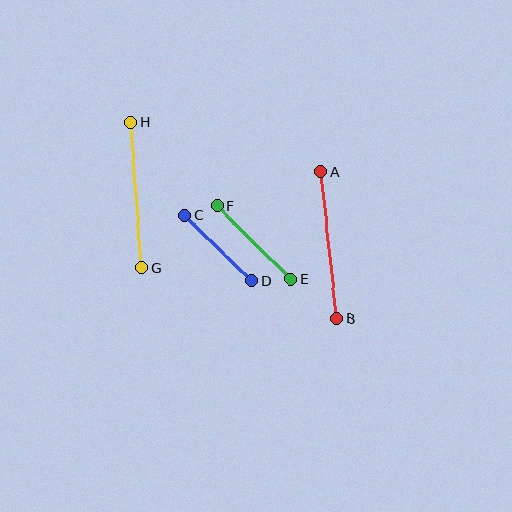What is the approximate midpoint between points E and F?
The midpoint is at approximately (254, 242) pixels.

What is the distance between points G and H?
The distance is approximately 146 pixels.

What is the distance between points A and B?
The distance is approximately 147 pixels.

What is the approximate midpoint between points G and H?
The midpoint is at approximately (136, 195) pixels.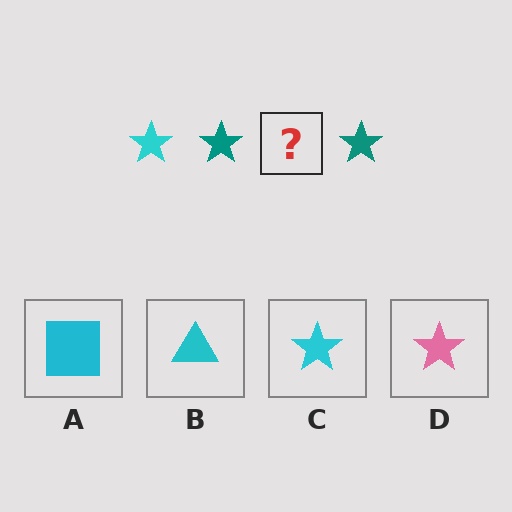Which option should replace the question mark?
Option C.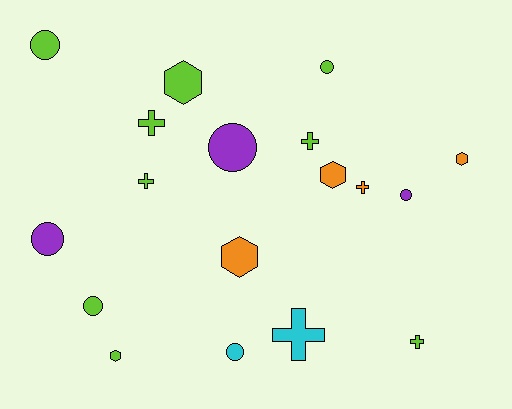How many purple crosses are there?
There are no purple crosses.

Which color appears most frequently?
Lime, with 9 objects.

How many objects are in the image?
There are 18 objects.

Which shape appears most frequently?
Circle, with 7 objects.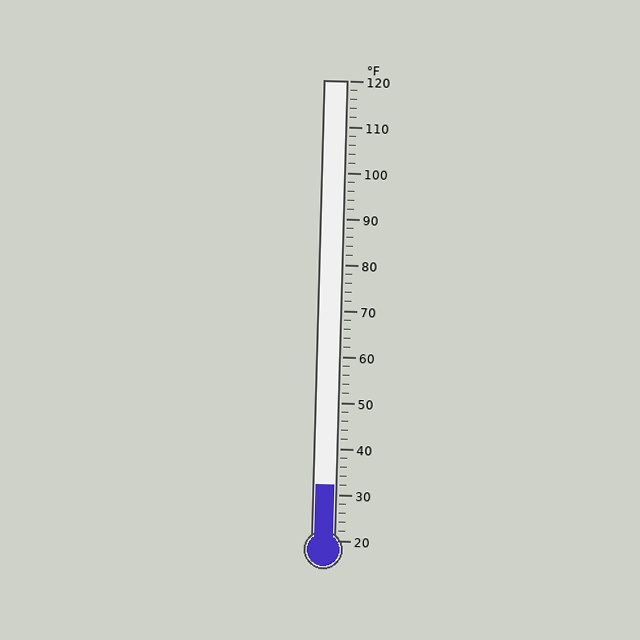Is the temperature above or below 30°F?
The temperature is above 30°F.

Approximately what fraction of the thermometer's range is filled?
The thermometer is filled to approximately 10% of its range.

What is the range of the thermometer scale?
The thermometer scale ranges from 20°F to 120°F.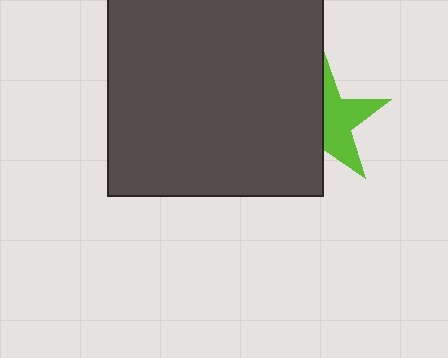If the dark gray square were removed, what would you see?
You would see the complete lime star.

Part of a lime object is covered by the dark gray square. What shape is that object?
It is a star.